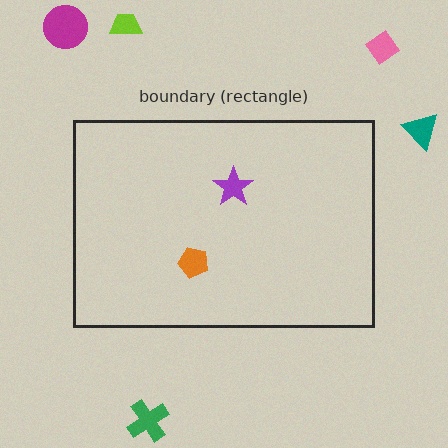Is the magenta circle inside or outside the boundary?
Outside.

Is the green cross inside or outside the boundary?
Outside.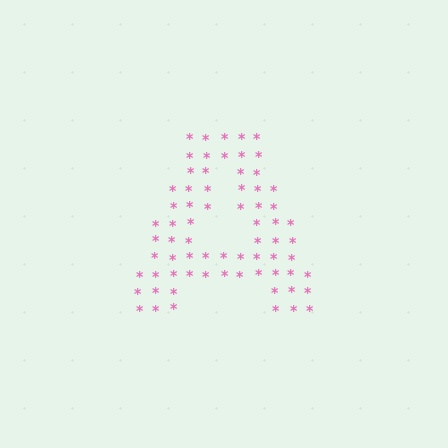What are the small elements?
The small elements are asterisks.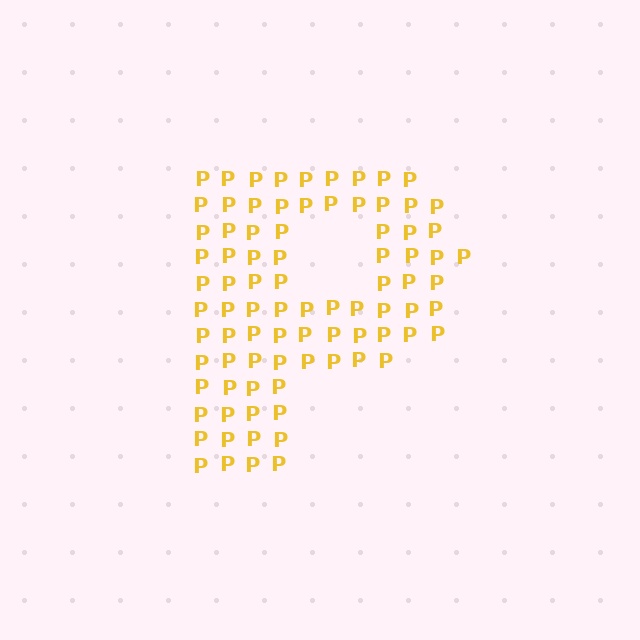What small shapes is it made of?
It is made of small letter P's.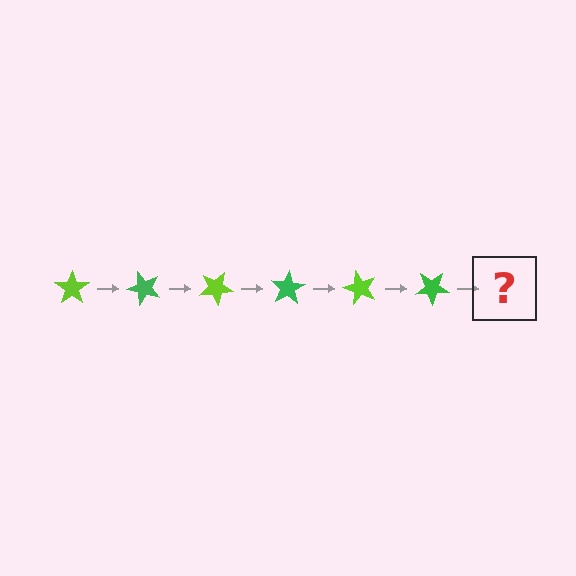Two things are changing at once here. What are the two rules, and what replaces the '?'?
The two rules are that it rotates 50 degrees each step and the color cycles through lime and green. The '?' should be a lime star, rotated 300 degrees from the start.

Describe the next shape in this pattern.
It should be a lime star, rotated 300 degrees from the start.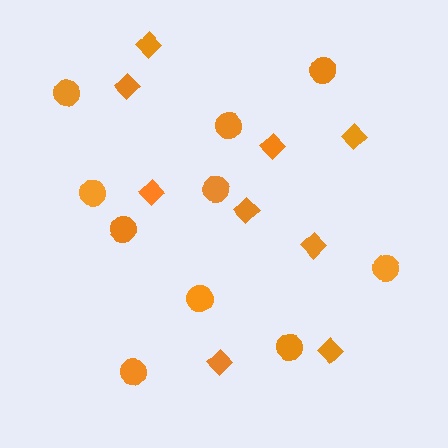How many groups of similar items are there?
There are 2 groups: one group of diamonds (9) and one group of circles (10).